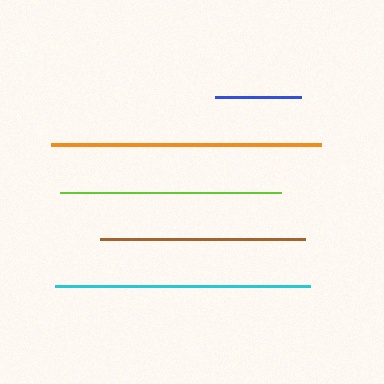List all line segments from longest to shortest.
From longest to shortest: orange, cyan, lime, brown, blue.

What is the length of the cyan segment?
The cyan segment is approximately 256 pixels long.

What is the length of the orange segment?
The orange segment is approximately 270 pixels long.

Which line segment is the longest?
The orange line is the longest at approximately 270 pixels.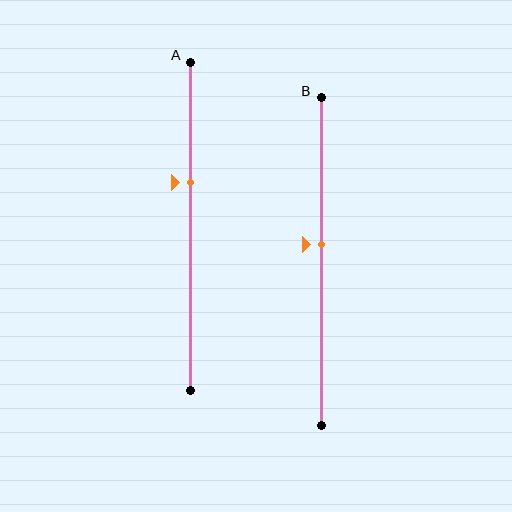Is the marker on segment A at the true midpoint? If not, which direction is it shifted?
No, the marker on segment A is shifted upward by about 13% of the segment length.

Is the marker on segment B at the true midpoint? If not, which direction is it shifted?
No, the marker on segment B is shifted upward by about 5% of the segment length.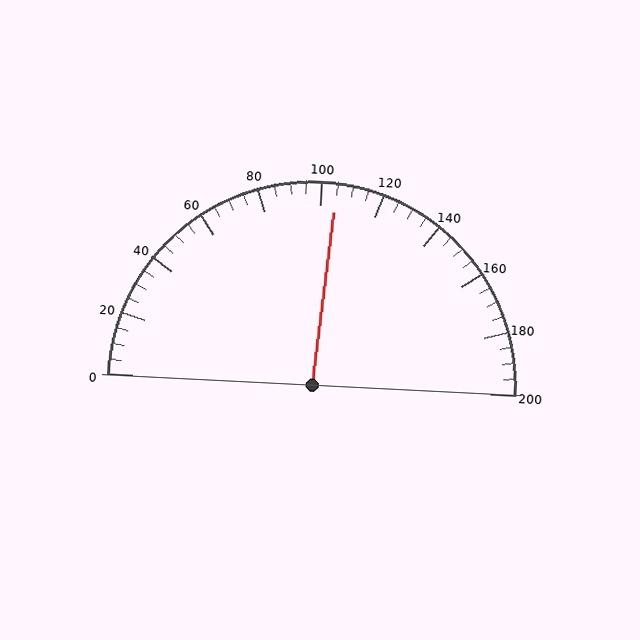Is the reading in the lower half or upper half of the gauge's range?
The reading is in the upper half of the range (0 to 200).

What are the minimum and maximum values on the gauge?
The gauge ranges from 0 to 200.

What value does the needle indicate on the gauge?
The needle indicates approximately 105.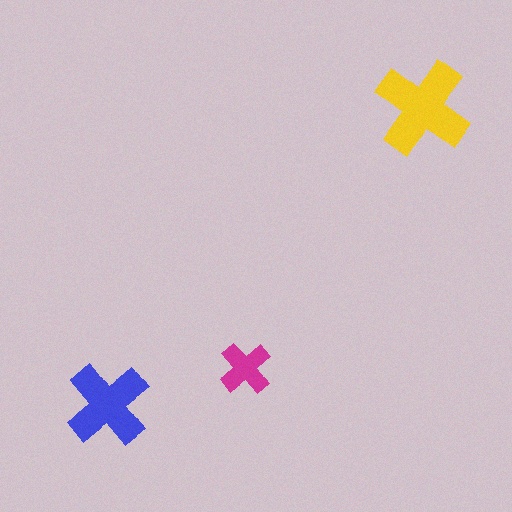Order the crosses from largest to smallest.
the yellow one, the blue one, the magenta one.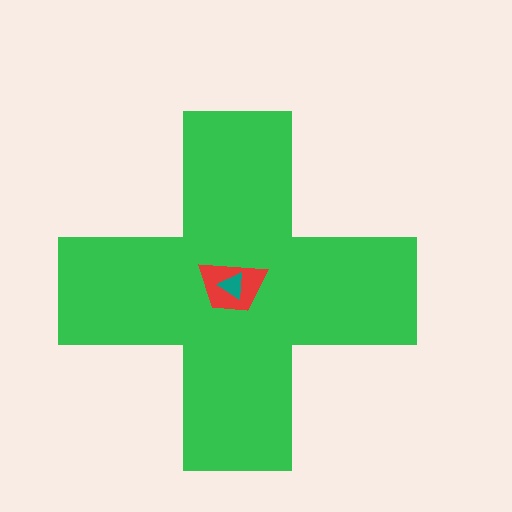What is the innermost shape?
The teal triangle.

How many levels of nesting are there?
3.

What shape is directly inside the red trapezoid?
The teal triangle.